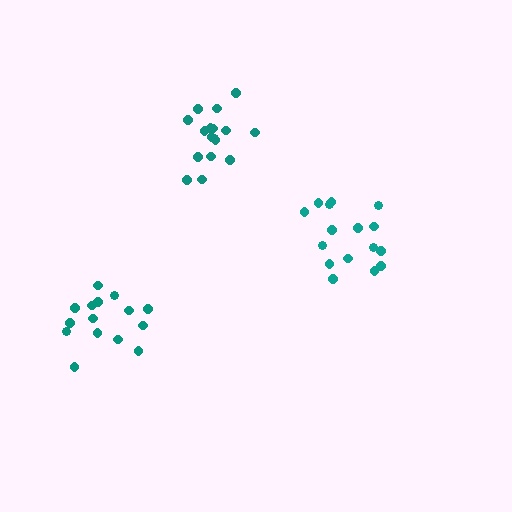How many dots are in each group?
Group 1: 16 dots, Group 2: 15 dots, Group 3: 17 dots (48 total).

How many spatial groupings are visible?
There are 3 spatial groupings.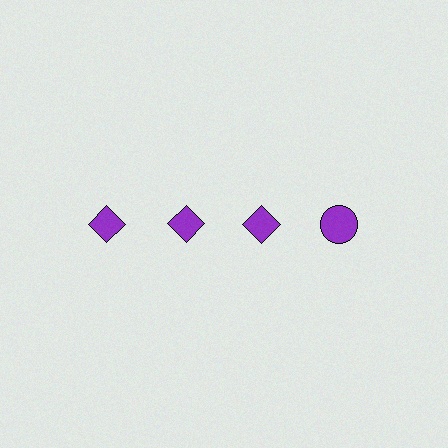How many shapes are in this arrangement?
There are 4 shapes arranged in a grid pattern.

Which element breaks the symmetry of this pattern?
The purple circle in the top row, second from right column breaks the symmetry. All other shapes are purple diamonds.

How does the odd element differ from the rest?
It has a different shape: circle instead of diamond.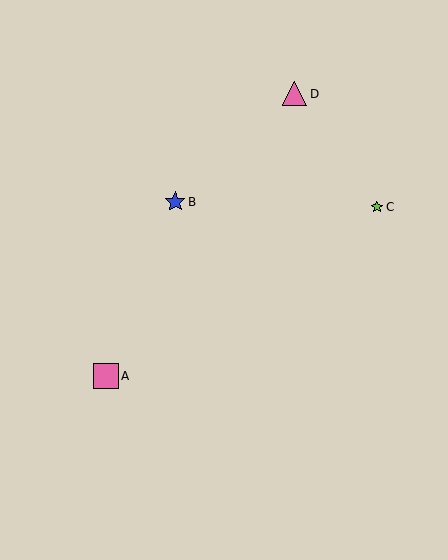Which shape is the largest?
The pink square (labeled A) is the largest.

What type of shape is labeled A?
Shape A is a pink square.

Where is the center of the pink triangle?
The center of the pink triangle is at (295, 94).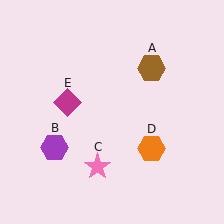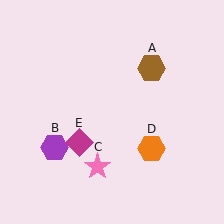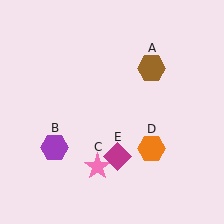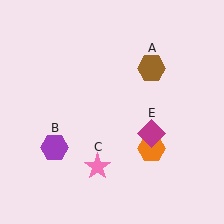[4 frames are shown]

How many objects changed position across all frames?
1 object changed position: magenta diamond (object E).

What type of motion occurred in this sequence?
The magenta diamond (object E) rotated counterclockwise around the center of the scene.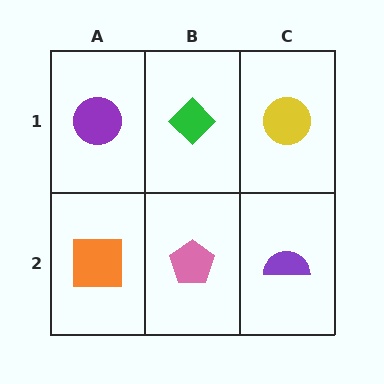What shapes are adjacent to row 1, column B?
A pink pentagon (row 2, column B), a purple circle (row 1, column A), a yellow circle (row 1, column C).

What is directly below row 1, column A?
An orange square.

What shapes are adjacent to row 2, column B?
A green diamond (row 1, column B), an orange square (row 2, column A), a purple semicircle (row 2, column C).